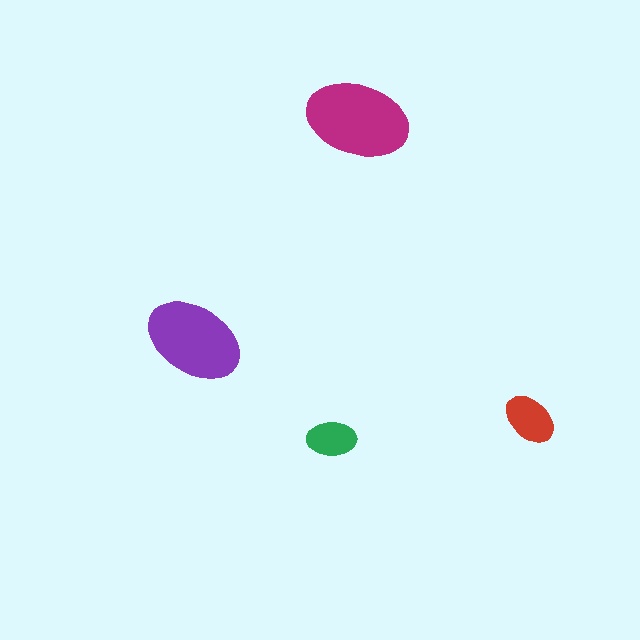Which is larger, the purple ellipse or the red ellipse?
The purple one.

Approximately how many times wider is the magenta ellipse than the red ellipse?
About 2 times wider.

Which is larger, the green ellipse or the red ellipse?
The red one.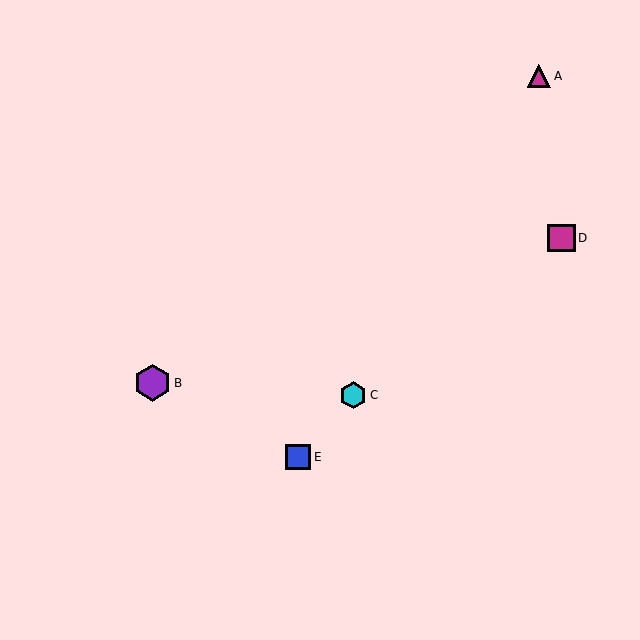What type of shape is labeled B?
Shape B is a purple hexagon.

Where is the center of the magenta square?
The center of the magenta square is at (562, 238).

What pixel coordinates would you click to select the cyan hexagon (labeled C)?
Click at (353, 395) to select the cyan hexagon C.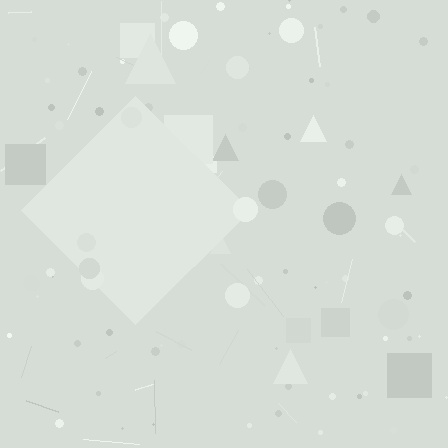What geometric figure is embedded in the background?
A diamond is embedded in the background.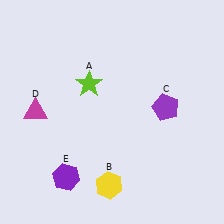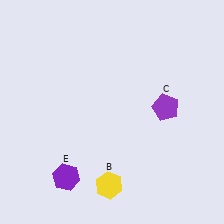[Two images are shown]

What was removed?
The lime star (A), the magenta triangle (D) were removed in Image 2.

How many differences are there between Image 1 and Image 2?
There are 2 differences between the two images.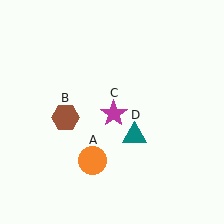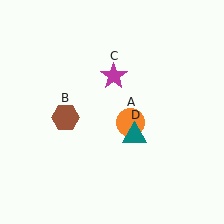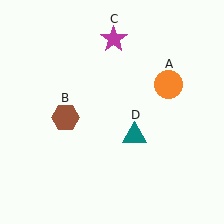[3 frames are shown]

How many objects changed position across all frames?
2 objects changed position: orange circle (object A), magenta star (object C).